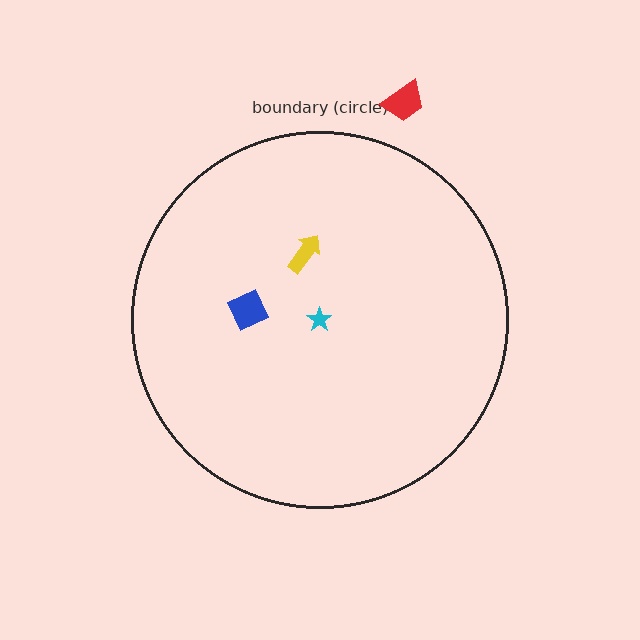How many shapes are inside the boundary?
3 inside, 1 outside.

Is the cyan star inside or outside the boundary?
Inside.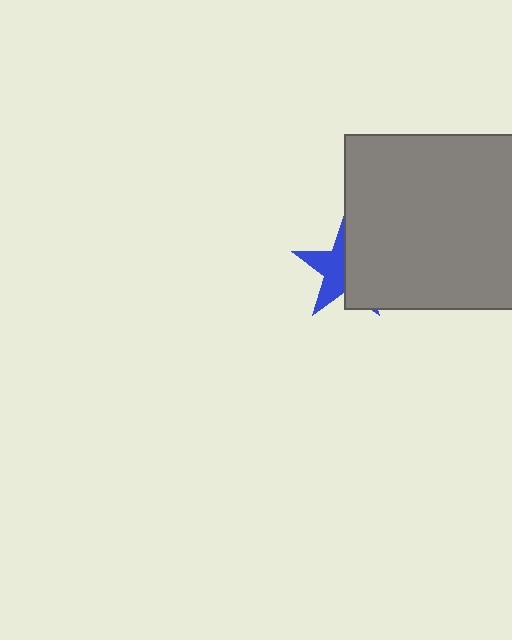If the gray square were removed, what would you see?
You would see the complete blue star.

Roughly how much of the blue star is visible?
About half of it is visible (roughly 46%).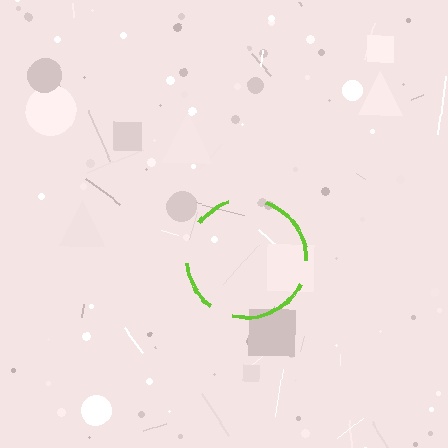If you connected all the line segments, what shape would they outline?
They would outline a circle.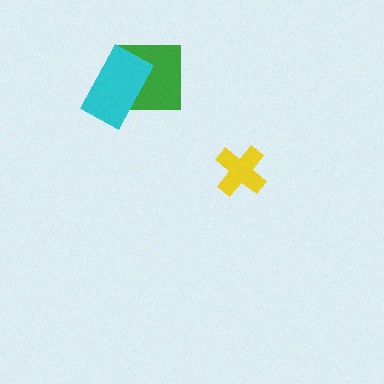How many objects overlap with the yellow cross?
0 objects overlap with the yellow cross.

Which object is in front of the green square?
The cyan rectangle is in front of the green square.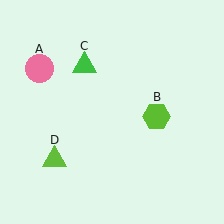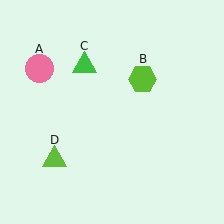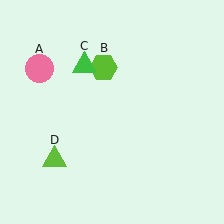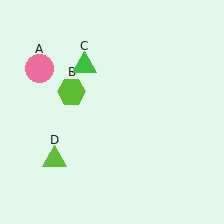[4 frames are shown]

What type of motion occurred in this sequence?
The lime hexagon (object B) rotated counterclockwise around the center of the scene.